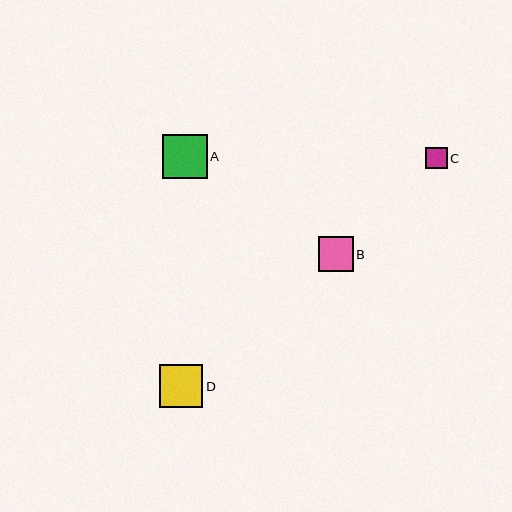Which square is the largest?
Square A is the largest with a size of approximately 44 pixels.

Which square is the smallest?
Square C is the smallest with a size of approximately 22 pixels.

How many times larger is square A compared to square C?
Square A is approximately 2.1 times the size of square C.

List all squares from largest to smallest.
From largest to smallest: A, D, B, C.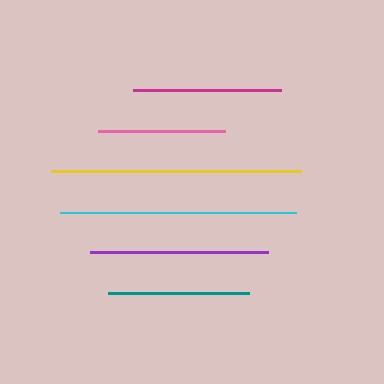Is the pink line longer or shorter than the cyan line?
The cyan line is longer than the pink line.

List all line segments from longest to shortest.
From longest to shortest: yellow, cyan, purple, magenta, teal, pink.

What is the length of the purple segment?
The purple segment is approximately 178 pixels long.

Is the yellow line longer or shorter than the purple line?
The yellow line is longer than the purple line.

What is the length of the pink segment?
The pink segment is approximately 127 pixels long.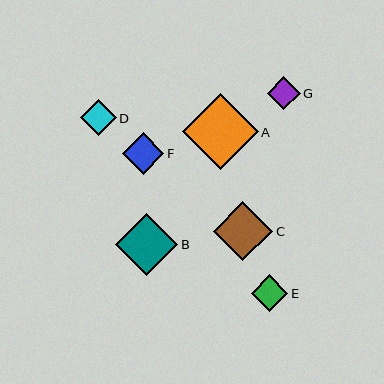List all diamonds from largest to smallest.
From largest to smallest: A, B, C, F, E, D, G.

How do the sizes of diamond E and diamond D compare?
Diamond E and diamond D are approximately the same size.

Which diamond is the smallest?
Diamond G is the smallest with a size of approximately 33 pixels.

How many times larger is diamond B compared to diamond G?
Diamond B is approximately 1.9 times the size of diamond G.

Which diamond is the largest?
Diamond A is the largest with a size of approximately 75 pixels.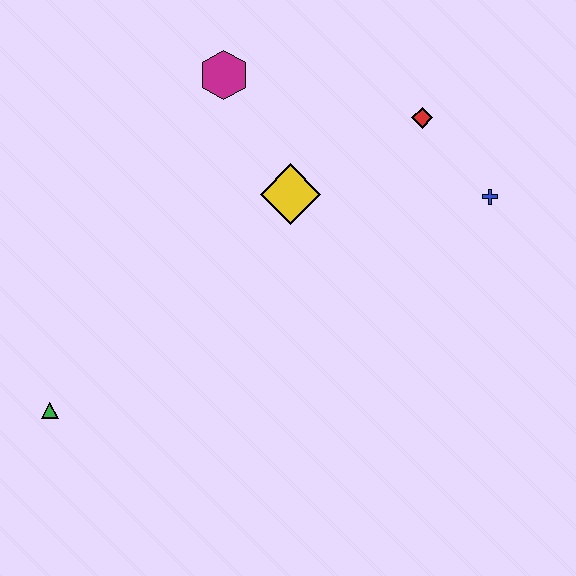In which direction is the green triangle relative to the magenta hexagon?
The green triangle is below the magenta hexagon.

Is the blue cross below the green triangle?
No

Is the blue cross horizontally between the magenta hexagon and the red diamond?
No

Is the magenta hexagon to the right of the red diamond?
No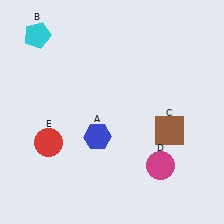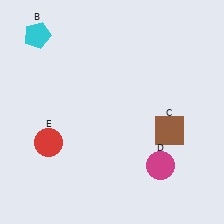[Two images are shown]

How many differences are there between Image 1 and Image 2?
There is 1 difference between the two images.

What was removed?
The blue hexagon (A) was removed in Image 2.